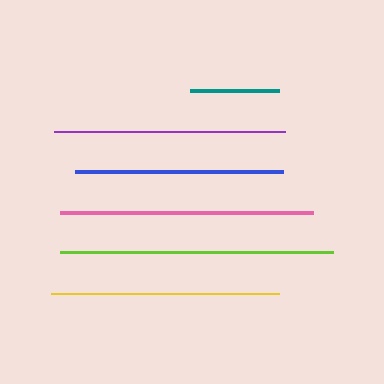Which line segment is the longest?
The lime line is the longest at approximately 273 pixels.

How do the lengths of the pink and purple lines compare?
The pink and purple lines are approximately the same length.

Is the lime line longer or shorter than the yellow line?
The lime line is longer than the yellow line.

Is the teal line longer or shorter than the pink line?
The pink line is longer than the teal line.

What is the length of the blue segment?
The blue segment is approximately 208 pixels long.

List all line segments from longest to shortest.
From longest to shortest: lime, pink, purple, yellow, blue, teal.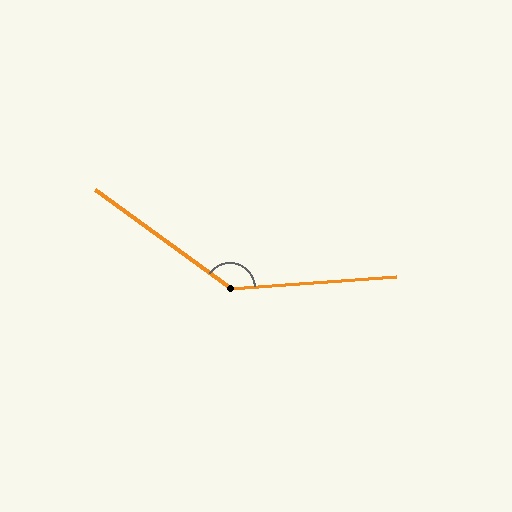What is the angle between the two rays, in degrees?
Approximately 140 degrees.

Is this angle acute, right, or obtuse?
It is obtuse.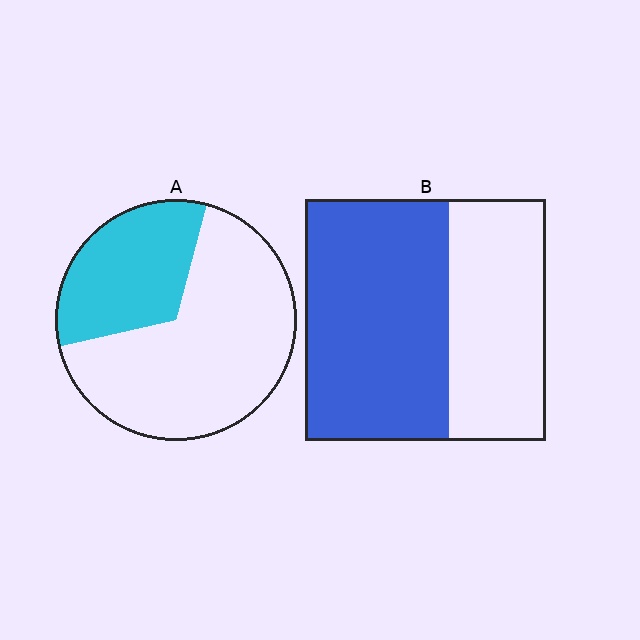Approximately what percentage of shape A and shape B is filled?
A is approximately 35% and B is approximately 60%.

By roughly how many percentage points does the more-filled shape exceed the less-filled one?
By roughly 25 percentage points (B over A).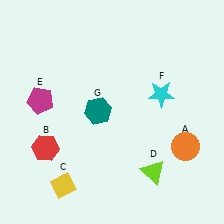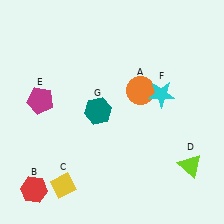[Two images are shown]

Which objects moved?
The objects that moved are: the orange circle (A), the red hexagon (B), the lime triangle (D).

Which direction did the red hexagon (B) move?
The red hexagon (B) moved down.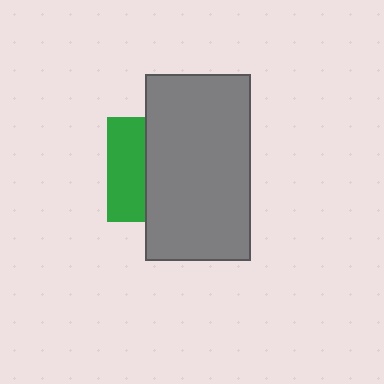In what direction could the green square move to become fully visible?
The green square could move left. That would shift it out from behind the gray rectangle entirely.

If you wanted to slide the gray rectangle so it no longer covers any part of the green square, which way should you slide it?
Slide it right — that is the most direct way to separate the two shapes.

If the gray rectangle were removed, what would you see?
You would see the complete green square.